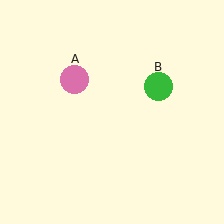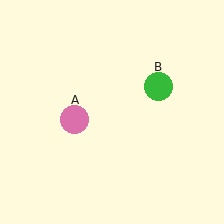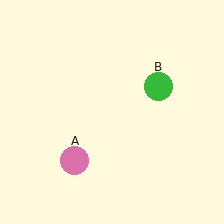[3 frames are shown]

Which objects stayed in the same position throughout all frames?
Green circle (object B) remained stationary.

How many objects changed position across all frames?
1 object changed position: pink circle (object A).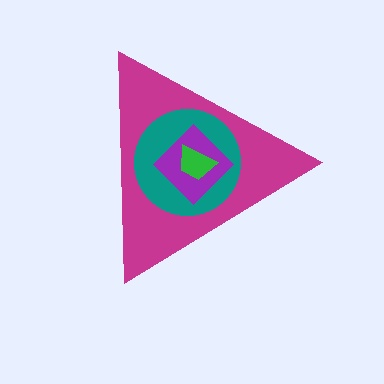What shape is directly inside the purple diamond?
The green trapezoid.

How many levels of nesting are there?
4.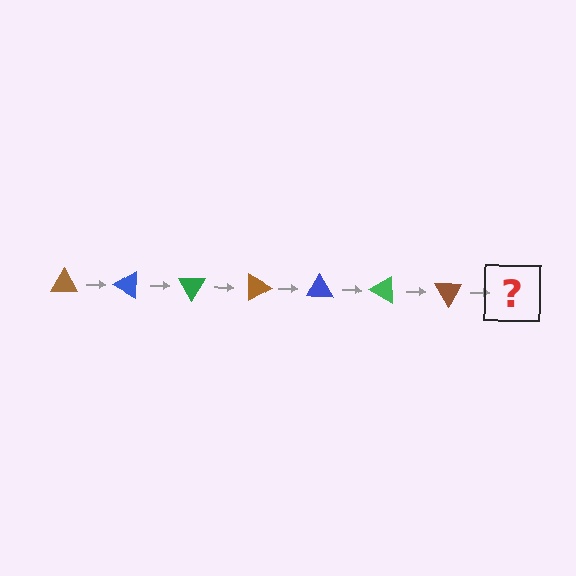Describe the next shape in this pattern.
It should be a blue triangle, rotated 210 degrees from the start.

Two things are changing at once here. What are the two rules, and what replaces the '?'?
The two rules are that it rotates 30 degrees each step and the color cycles through brown, blue, and green. The '?' should be a blue triangle, rotated 210 degrees from the start.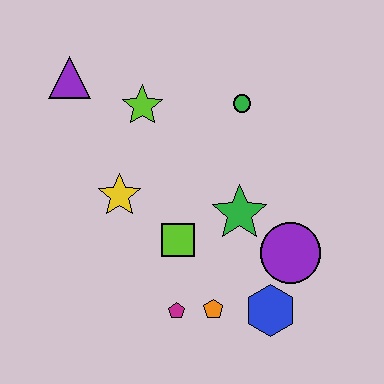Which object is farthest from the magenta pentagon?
The purple triangle is farthest from the magenta pentagon.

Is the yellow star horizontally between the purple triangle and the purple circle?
Yes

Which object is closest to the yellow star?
The lime square is closest to the yellow star.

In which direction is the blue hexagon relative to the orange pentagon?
The blue hexagon is to the right of the orange pentagon.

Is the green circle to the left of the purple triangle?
No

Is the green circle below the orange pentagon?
No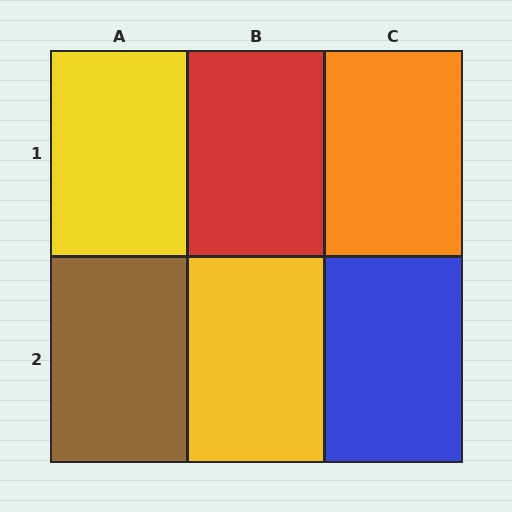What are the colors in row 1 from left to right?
Yellow, red, orange.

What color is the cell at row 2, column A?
Brown.